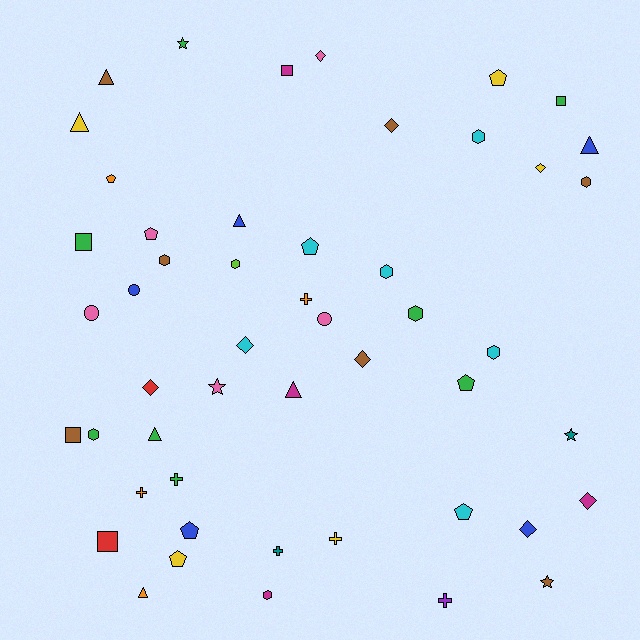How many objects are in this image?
There are 50 objects.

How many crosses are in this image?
There are 6 crosses.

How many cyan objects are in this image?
There are 6 cyan objects.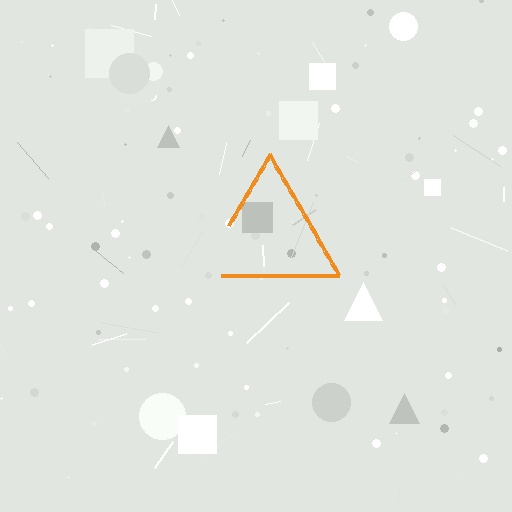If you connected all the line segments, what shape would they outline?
They would outline a triangle.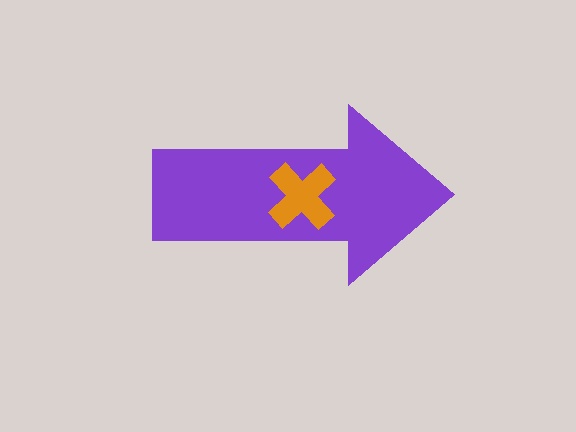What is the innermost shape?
The orange cross.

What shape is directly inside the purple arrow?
The orange cross.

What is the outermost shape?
The purple arrow.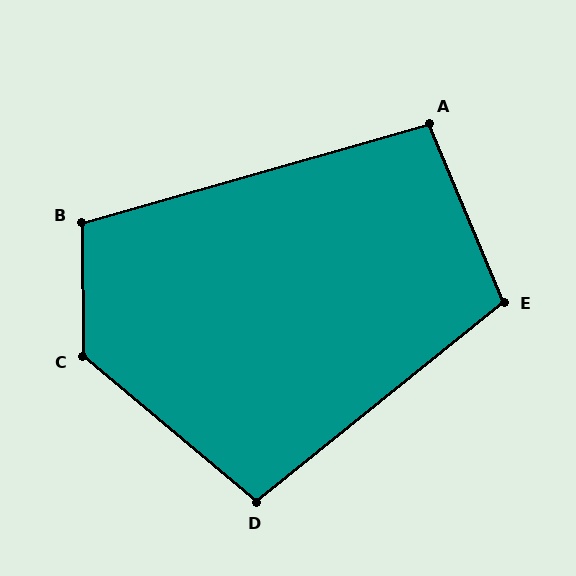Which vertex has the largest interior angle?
C, at approximately 130 degrees.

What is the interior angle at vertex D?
Approximately 101 degrees (obtuse).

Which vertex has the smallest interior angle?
A, at approximately 97 degrees.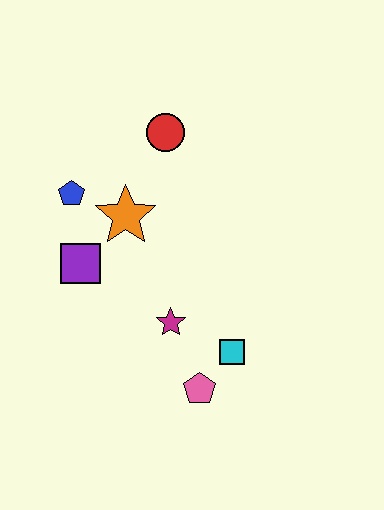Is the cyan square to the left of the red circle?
No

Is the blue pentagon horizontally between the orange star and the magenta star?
No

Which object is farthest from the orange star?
The pink pentagon is farthest from the orange star.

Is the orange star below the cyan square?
No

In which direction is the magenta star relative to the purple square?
The magenta star is to the right of the purple square.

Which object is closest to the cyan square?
The pink pentagon is closest to the cyan square.